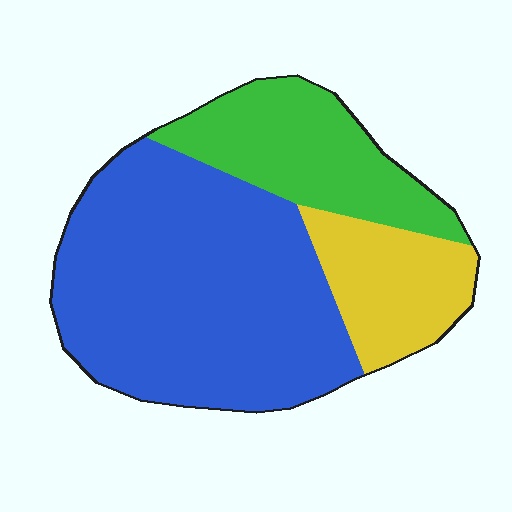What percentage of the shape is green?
Green takes up about one quarter (1/4) of the shape.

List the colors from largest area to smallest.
From largest to smallest: blue, green, yellow.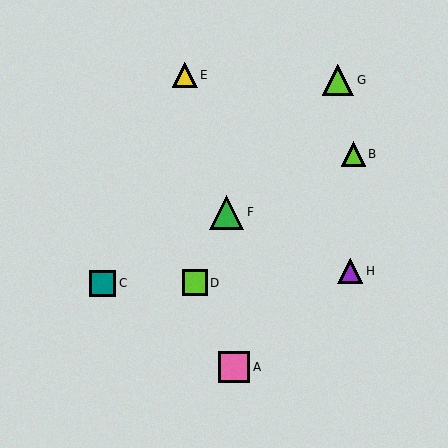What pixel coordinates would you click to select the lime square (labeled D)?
Click at (195, 283) to select the lime square D.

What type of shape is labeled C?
Shape C is a teal square.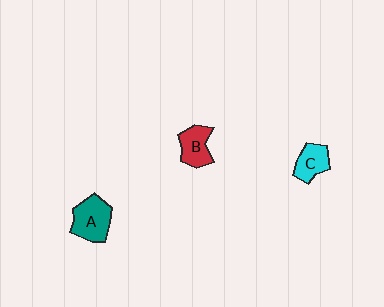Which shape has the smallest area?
Shape C (cyan).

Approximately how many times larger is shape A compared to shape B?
Approximately 1.3 times.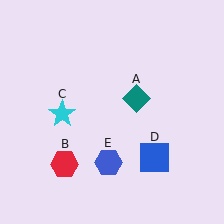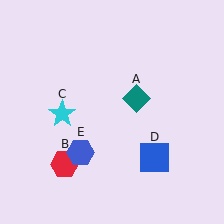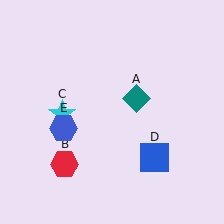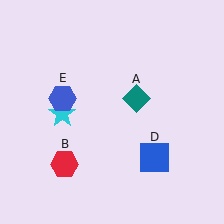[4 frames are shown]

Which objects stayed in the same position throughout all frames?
Teal diamond (object A) and red hexagon (object B) and cyan star (object C) and blue square (object D) remained stationary.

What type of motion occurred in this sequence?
The blue hexagon (object E) rotated clockwise around the center of the scene.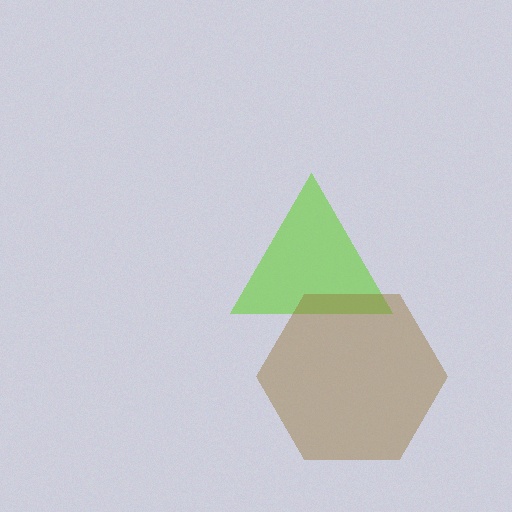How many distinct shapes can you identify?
There are 2 distinct shapes: a lime triangle, a brown hexagon.